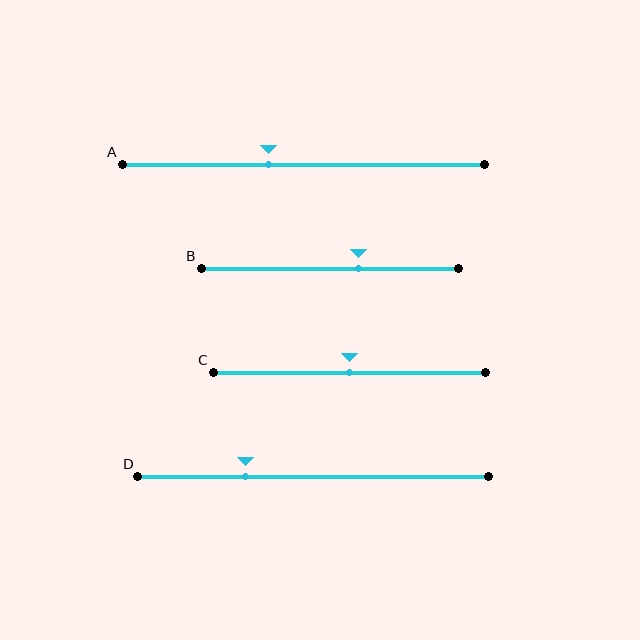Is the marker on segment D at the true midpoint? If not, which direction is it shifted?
No, the marker on segment D is shifted to the left by about 19% of the segment length.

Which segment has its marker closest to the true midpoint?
Segment C has its marker closest to the true midpoint.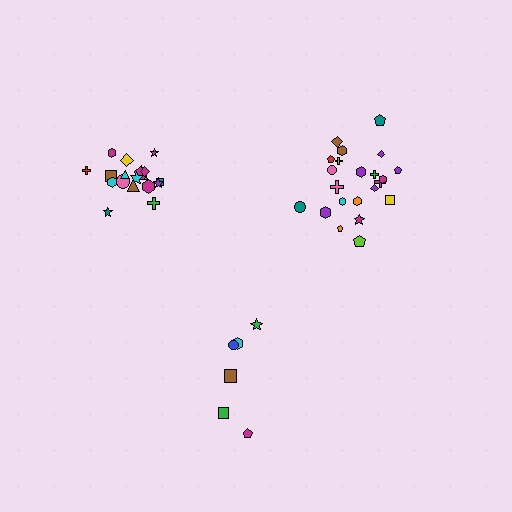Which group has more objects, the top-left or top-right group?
The top-right group.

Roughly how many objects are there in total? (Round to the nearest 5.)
Roughly 45 objects in total.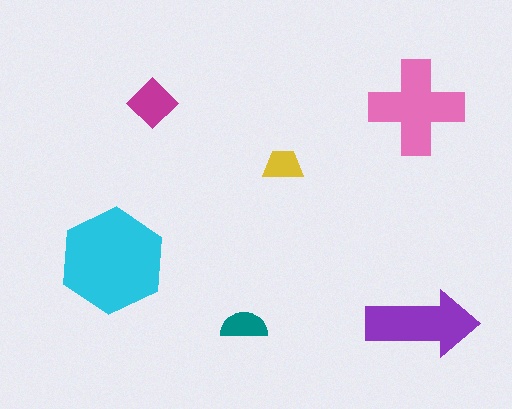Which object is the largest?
The cyan hexagon.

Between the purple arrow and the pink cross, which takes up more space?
The pink cross.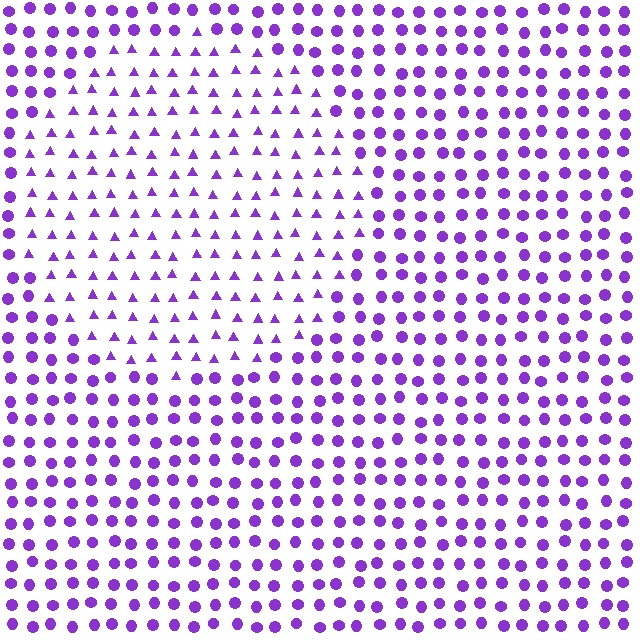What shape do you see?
I see a circle.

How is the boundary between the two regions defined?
The boundary is defined by a change in element shape: triangles inside vs. circles outside. All elements share the same color and spacing.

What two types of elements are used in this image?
The image uses triangles inside the circle region and circles outside it.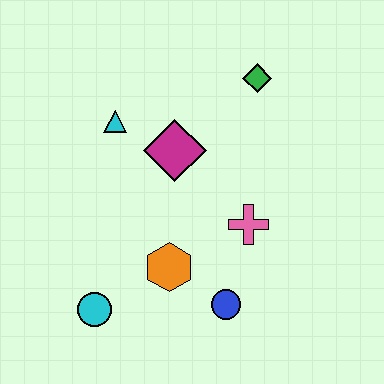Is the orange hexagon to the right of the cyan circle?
Yes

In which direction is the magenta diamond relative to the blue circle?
The magenta diamond is above the blue circle.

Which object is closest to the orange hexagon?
The blue circle is closest to the orange hexagon.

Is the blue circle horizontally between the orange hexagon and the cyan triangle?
No